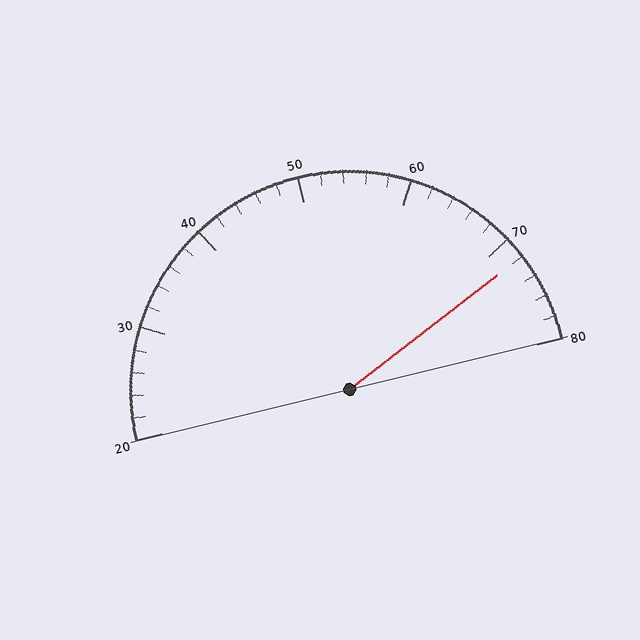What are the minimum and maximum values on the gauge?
The gauge ranges from 20 to 80.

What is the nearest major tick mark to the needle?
The nearest major tick mark is 70.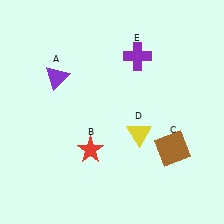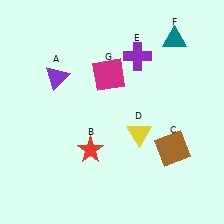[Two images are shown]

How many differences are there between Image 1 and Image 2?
There are 2 differences between the two images.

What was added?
A teal triangle (F), a magenta square (G) were added in Image 2.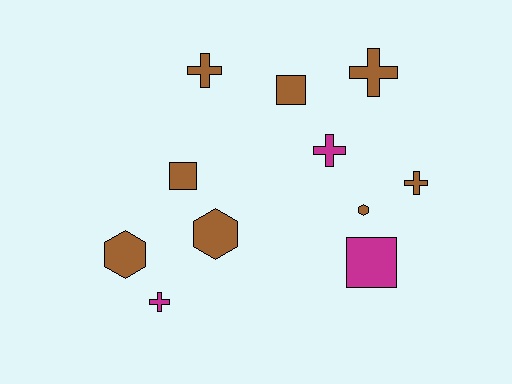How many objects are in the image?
There are 11 objects.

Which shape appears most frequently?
Cross, with 5 objects.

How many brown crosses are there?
There are 3 brown crosses.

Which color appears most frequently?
Brown, with 8 objects.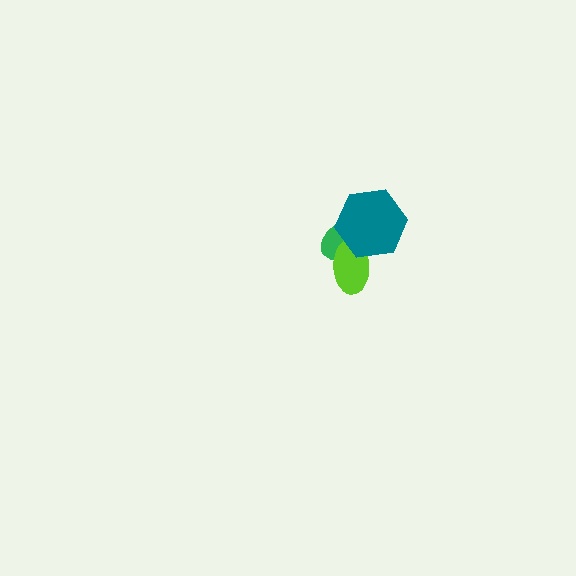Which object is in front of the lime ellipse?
The teal hexagon is in front of the lime ellipse.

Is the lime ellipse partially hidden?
Yes, it is partially covered by another shape.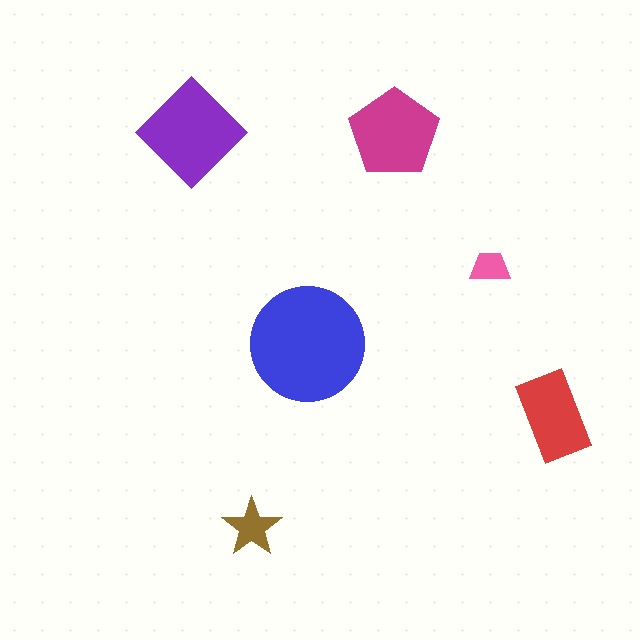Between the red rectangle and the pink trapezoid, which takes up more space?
The red rectangle.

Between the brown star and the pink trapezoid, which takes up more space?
The brown star.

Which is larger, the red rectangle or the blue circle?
The blue circle.